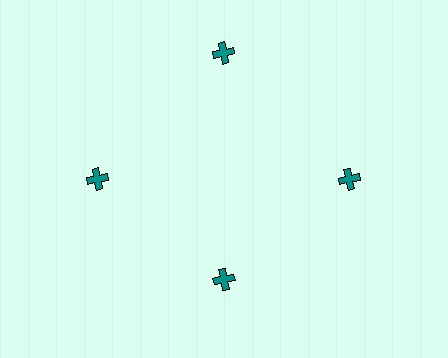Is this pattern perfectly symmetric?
No. The 4 teal crosses are arranged in a ring, but one element near the 6 o'clock position is pulled inward toward the center, breaking the 4-fold rotational symmetry.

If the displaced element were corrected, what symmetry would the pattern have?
It would have 4-fold rotational symmetry — the pattern would map onto itself every 90 degrees.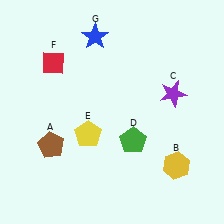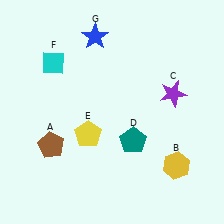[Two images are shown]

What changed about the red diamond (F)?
In Image 1, F is red. In Image 2, it changed to cyan.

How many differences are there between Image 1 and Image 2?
There are 2 differences between the two images.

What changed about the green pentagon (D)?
In Image 1, D is green. In Image 2, it changed to teal.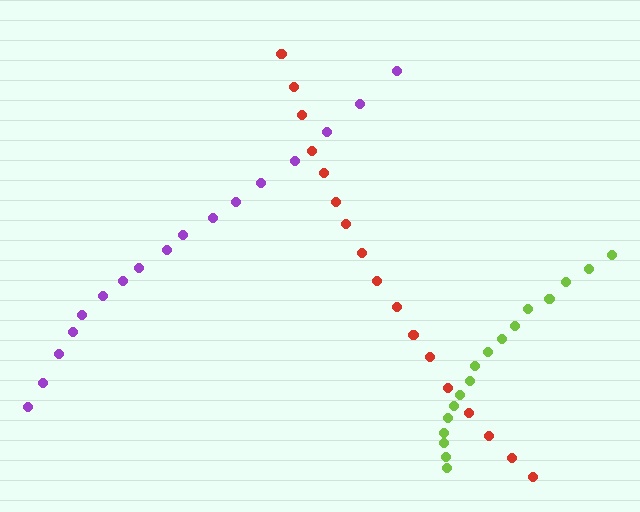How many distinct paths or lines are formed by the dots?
There are 3 distinct paths.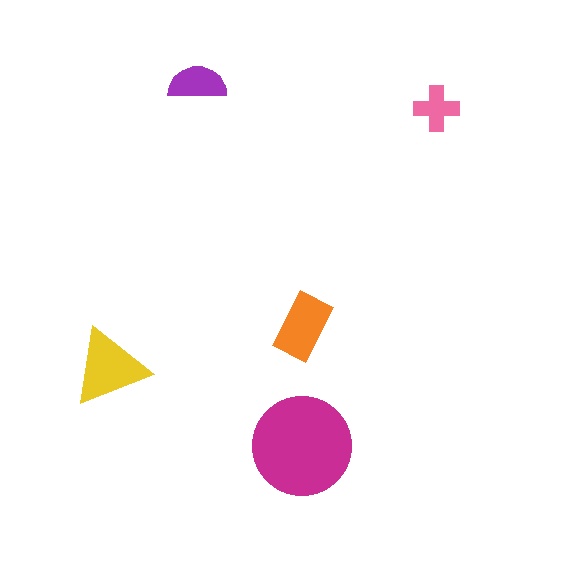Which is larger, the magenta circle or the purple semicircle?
The magenta circle.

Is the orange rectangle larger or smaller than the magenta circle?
Smaller.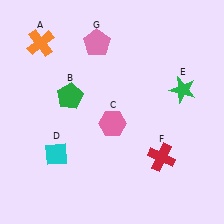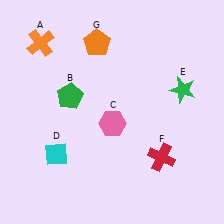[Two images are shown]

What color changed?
The pentagon (G) changed from pink in Image 1 to orange in Image 2.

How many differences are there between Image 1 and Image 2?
There is 1 difference between the two images.